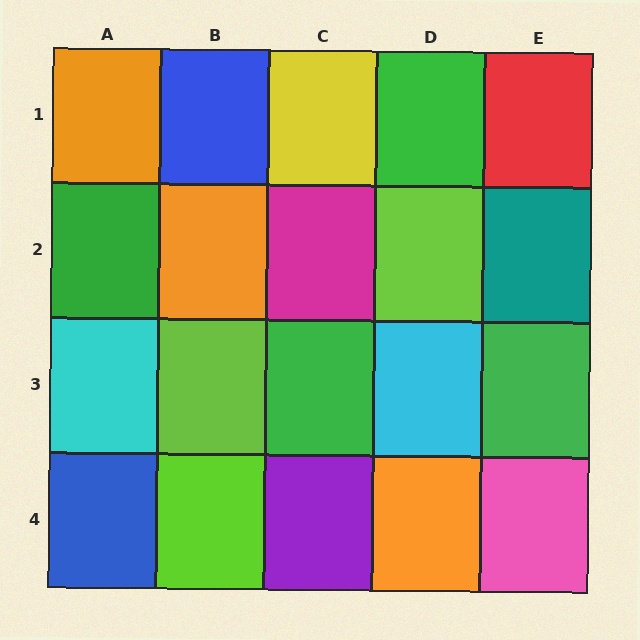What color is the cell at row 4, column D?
Orange.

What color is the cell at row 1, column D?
Green.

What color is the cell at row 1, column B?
Blue.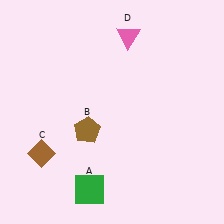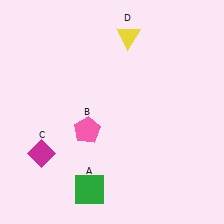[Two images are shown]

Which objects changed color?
B changed from brown to pink. C changed from brown to magenta. D changed from pink to yellow.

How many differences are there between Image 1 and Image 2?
There are 3 differences between the two images.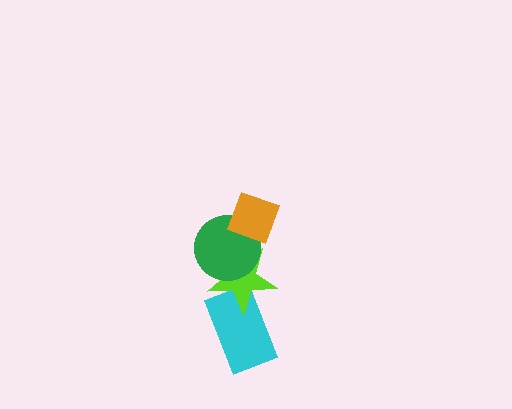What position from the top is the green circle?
The green circle is 2nd from the top.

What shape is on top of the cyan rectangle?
The lime star is on top of the cyan rectangle.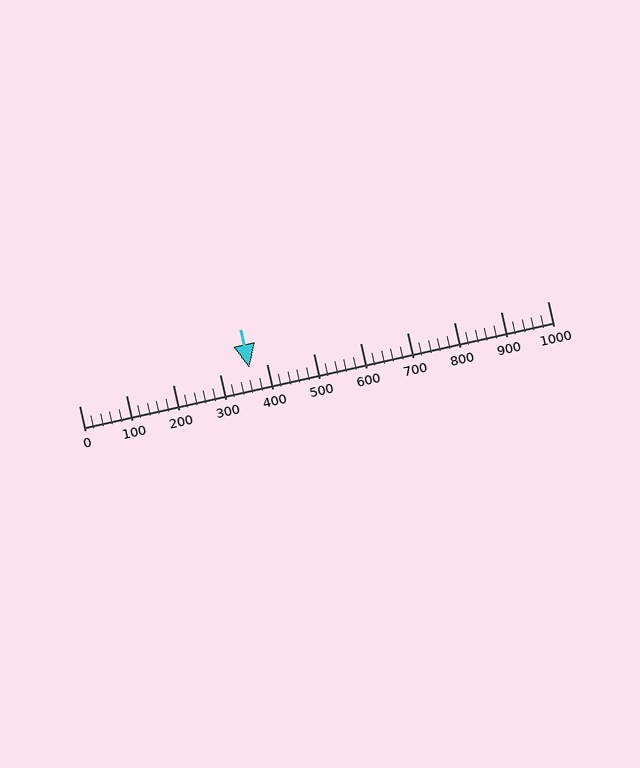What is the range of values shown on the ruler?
The ruler shows values from 0 to 1000.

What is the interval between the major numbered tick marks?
The major tick marks are spaced 100 units apart.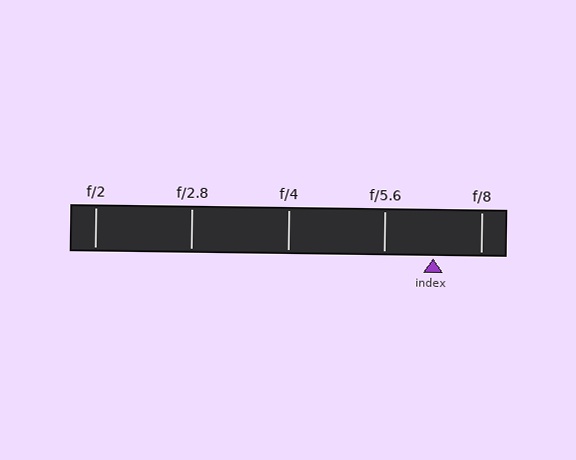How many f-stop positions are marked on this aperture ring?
There are 5 f-stop positions marked.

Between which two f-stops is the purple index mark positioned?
The index mark is between f/5.6 and f/8.